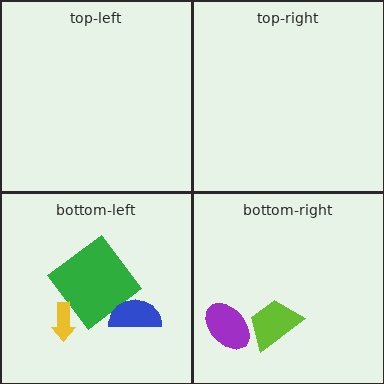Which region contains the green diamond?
The bottom-left region.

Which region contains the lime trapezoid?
The bottom-right region.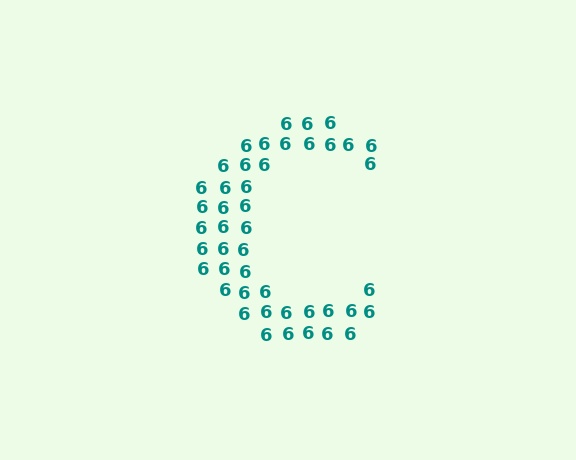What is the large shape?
The large shape is the letter C.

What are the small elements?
The small elements are digit 6's.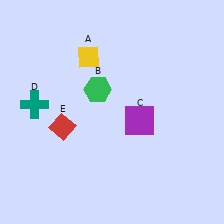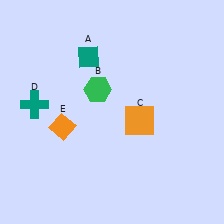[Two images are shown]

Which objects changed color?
A changed from yellow to teal. C changed from purple to orange. E changed from red to orange.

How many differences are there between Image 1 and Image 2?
There are 3 differences between the two images.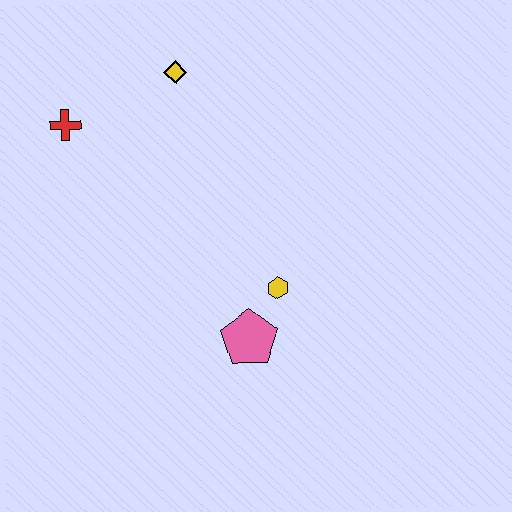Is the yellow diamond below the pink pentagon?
No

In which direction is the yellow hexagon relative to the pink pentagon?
The yellow hexagon is above the pink pentagon.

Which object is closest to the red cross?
The yellow diamond is closest to the red cross.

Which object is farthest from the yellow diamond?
The pink pentagon is farthest from the yellow diamond.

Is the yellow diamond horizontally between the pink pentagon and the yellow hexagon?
No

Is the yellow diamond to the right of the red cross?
Yes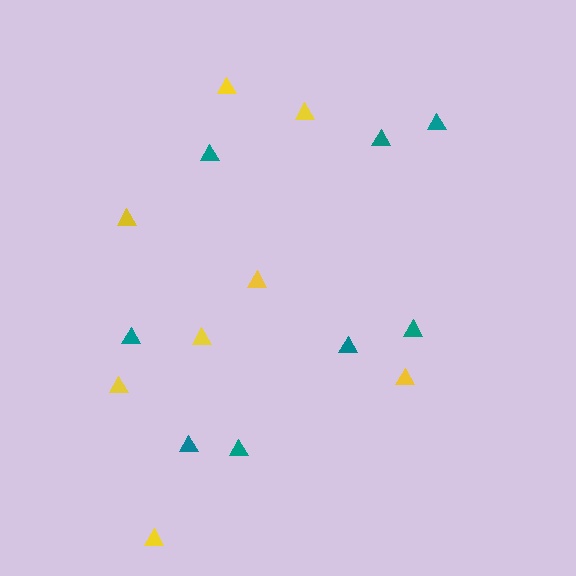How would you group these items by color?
There are 2 groups: one group of yellow triangles (8) and one group of teal triangles (8).